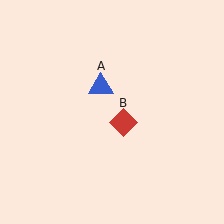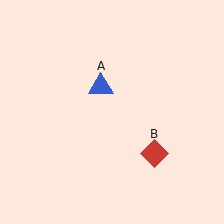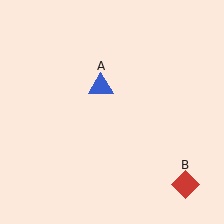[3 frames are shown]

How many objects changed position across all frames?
1 object changed position: red diamond (object B).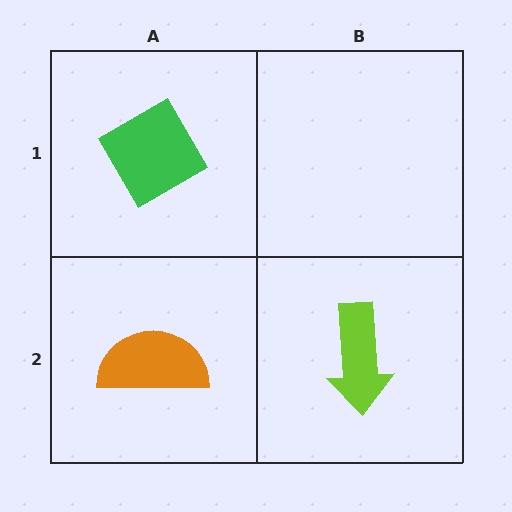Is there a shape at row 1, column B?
No, that cell is empty.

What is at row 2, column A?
An orange semicircle.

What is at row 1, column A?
A green diamond.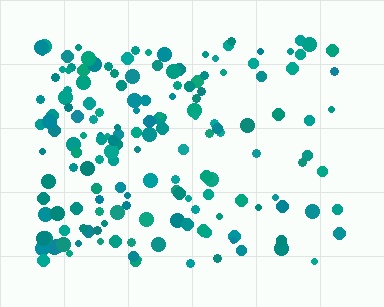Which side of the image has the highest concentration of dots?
The left.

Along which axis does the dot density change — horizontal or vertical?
Horizontal.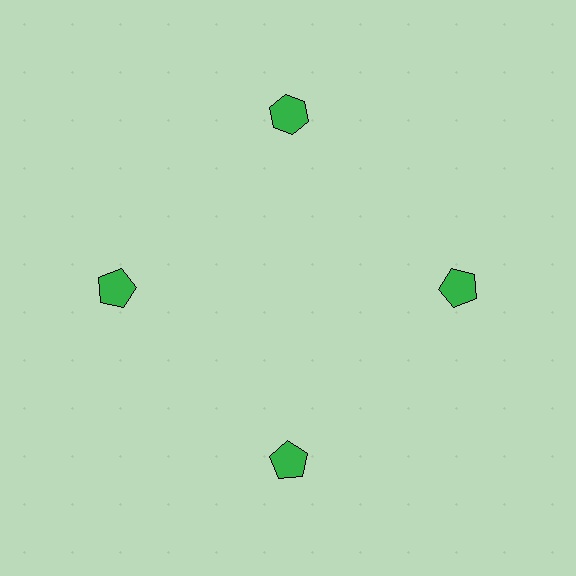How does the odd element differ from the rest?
It has a different shape: hexagon instead of pentagon.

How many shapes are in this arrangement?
There are 4 shapes arranged in a ring pattern.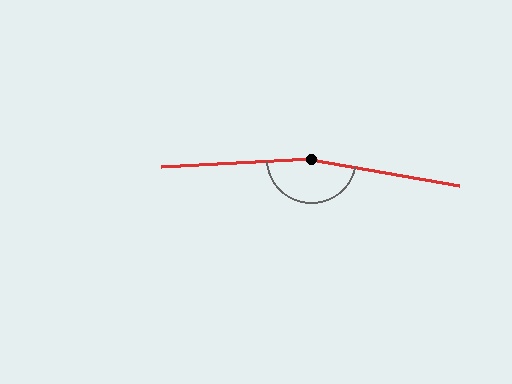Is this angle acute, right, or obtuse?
It is obtuse.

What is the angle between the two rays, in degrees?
Approximately 166 degrees.